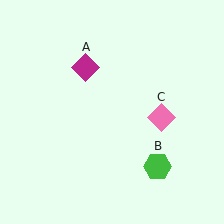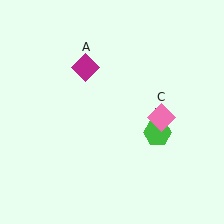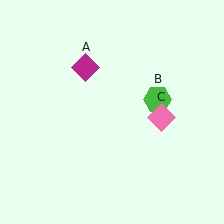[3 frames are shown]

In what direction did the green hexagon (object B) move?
The green hexagon (object B) moved up.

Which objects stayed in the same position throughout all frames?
Magenta diamond (object A) and pink diamond (object C) remained stationary.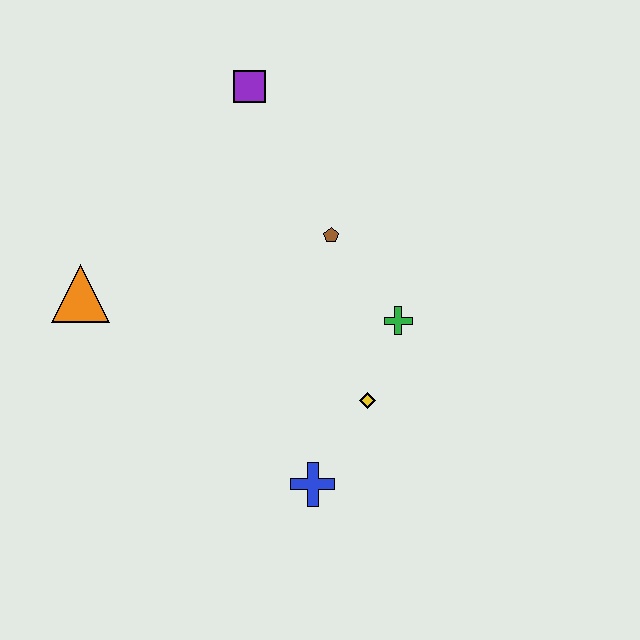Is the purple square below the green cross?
No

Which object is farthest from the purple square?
The blue cross is farthest from the purple square.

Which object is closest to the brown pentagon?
The green cross is closest to the brown pentagon.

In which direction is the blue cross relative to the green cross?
The blue cross is below the green cross.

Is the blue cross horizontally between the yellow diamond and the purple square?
Yes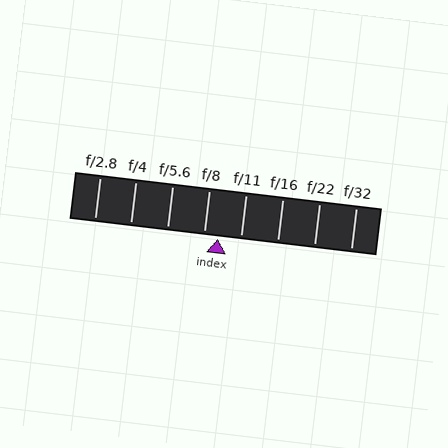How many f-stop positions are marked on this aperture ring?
There are 8 f-stop positions marked.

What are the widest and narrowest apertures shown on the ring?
The widest aperture shown is f/2.8 and the narrowest is f/32.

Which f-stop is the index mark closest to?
The index mark is closest to f/8.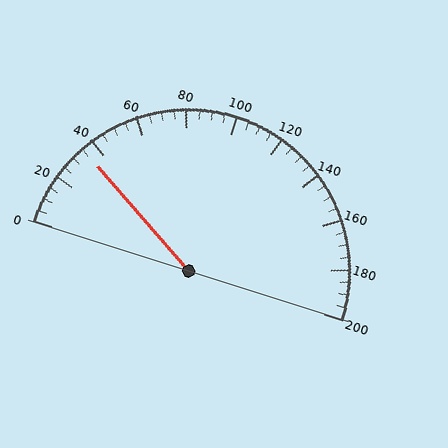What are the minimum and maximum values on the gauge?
The gauge ranges from 0 to 200.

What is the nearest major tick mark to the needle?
The nearest major tick mark is 40.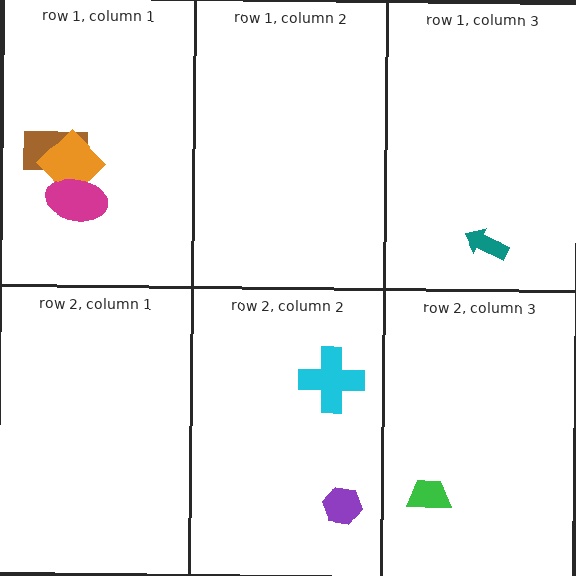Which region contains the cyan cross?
The row 2, column 2 region.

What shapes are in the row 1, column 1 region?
The brown rectangle, the orange diamond, the magenta ellipse.